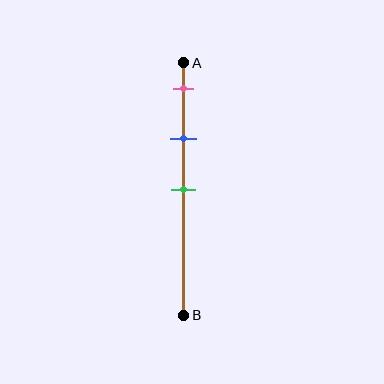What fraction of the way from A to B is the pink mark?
The pink mark is approximately 10% (0.1) of the way from A to B.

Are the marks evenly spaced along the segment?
Yes, the marks are approximately evenly spaced.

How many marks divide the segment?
There are 3 marks dividing the segment.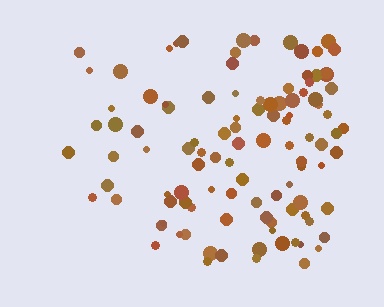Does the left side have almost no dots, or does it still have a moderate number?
Still a moderate number, just noticeably fewer than the right.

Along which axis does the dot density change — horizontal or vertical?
Horizontal.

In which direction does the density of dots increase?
From left to right, with the right side densest.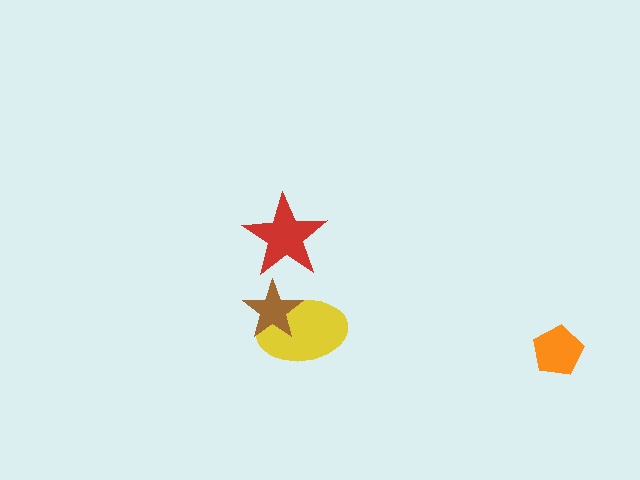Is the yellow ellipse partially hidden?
Yes, it is partially covered by another shape.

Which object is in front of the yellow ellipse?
The brown star is in front of the yellow ellipse.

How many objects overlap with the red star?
0 objects overlap with the red star.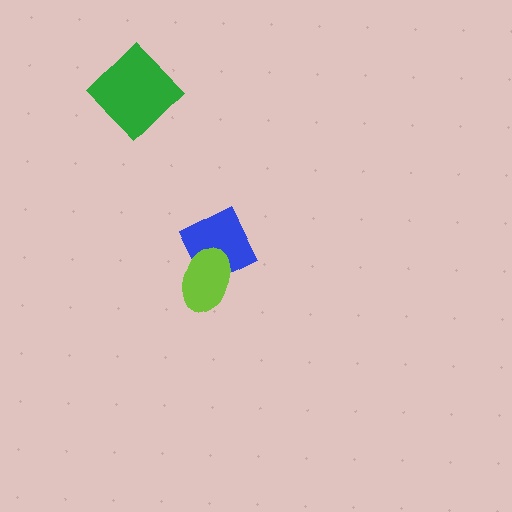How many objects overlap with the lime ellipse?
1 object overlaps with the lime ellipse.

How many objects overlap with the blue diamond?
1 object overlaps with the blue diamond.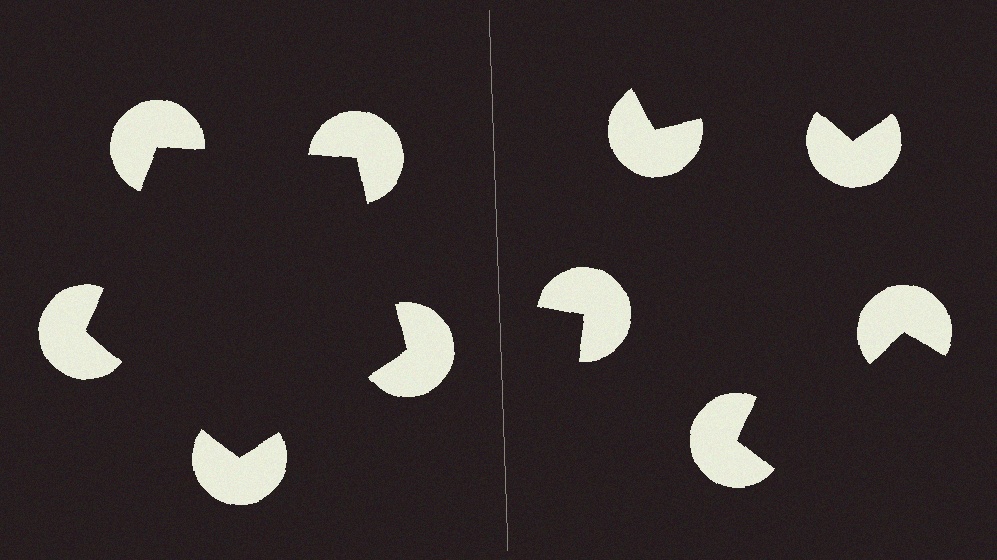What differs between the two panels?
The pac-man discs are positioned identically on both sides; only the wedge orientations differ. On the left they align to a pentagon; on the right they are misaligned.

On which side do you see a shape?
An illusory pentagon appears on the left side. On the right side the wedge cuts are rotated, so no coherent shape forms.